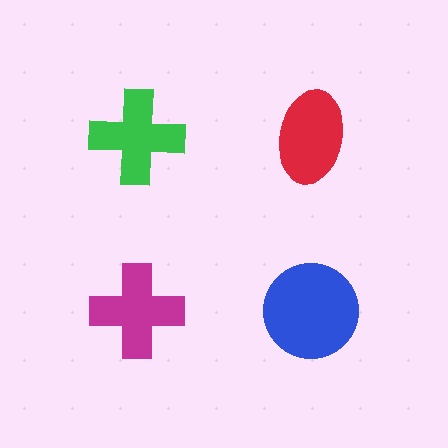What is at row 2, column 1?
A magenta cross.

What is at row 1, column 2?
A red ellipse.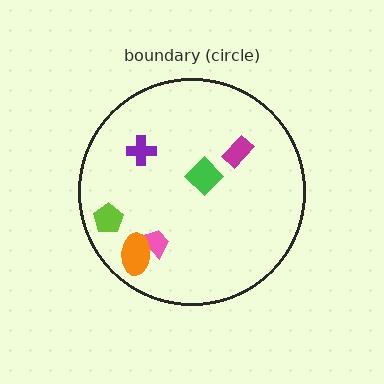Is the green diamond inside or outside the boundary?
Inside.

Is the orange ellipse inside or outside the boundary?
Inside.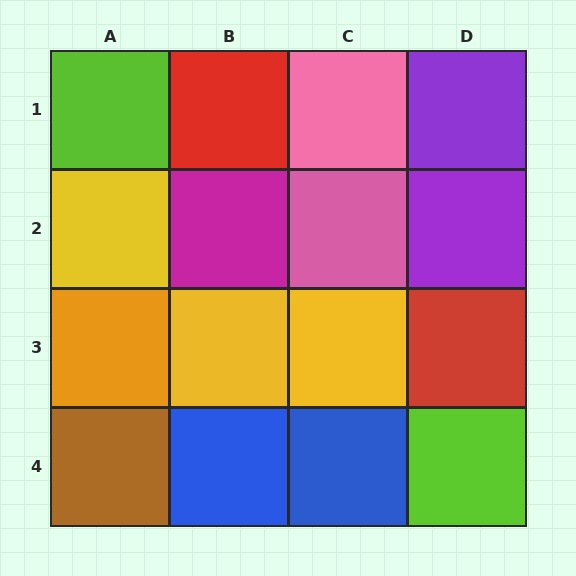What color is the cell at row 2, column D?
Purple.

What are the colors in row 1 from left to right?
Lime, red, pink, purple.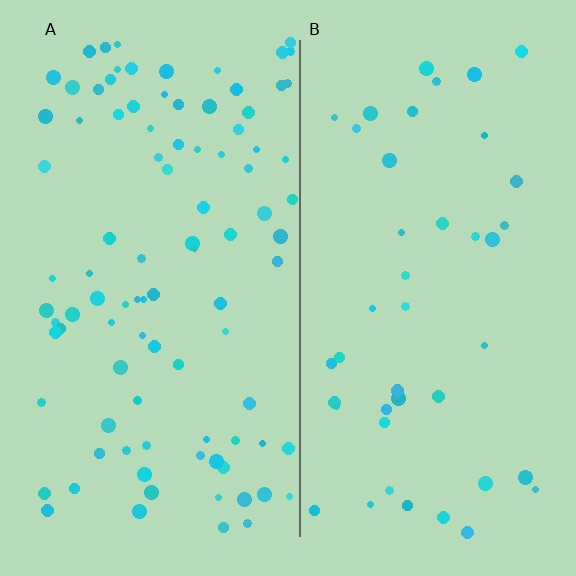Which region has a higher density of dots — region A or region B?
A (the left).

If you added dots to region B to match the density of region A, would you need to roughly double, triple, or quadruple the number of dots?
Approximately double.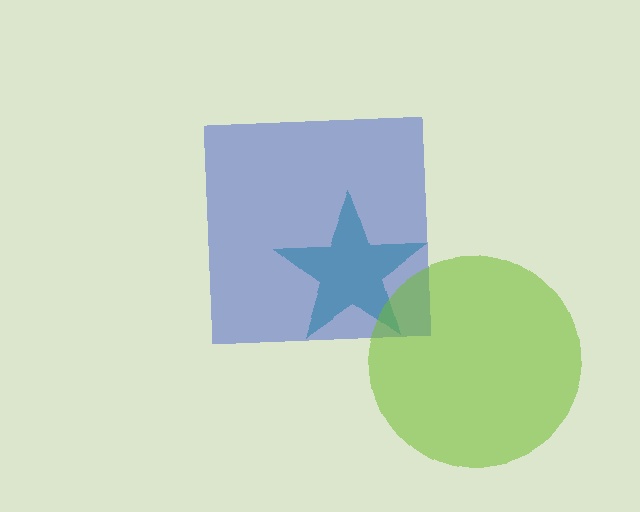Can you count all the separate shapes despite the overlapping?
Yes, there are 3 separate shapes.